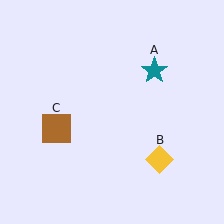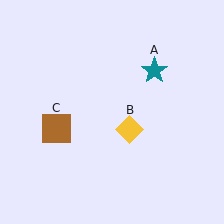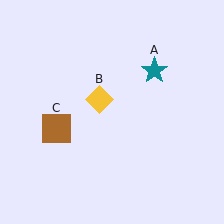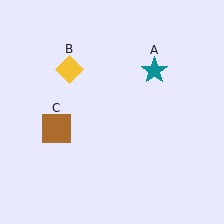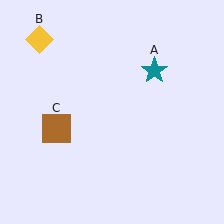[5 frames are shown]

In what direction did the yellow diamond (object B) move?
The yellow diamond (object B) moved up and to the left.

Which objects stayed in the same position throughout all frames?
Teal star (object A) and brown square (object C) remained stationary.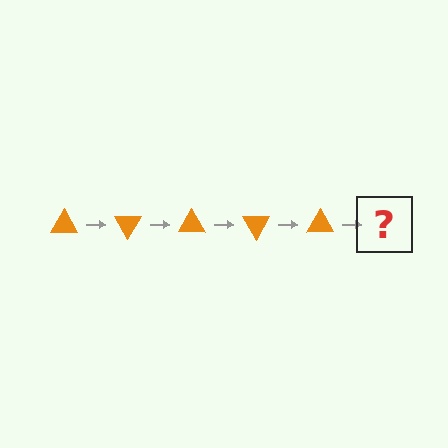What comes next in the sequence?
The next element should be an orange triangle rotated 300 degrees.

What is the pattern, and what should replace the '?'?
The pattern is that the triangle rotates 60 degrees each step. The '?' should be an orange triangle rotated 300 degrees.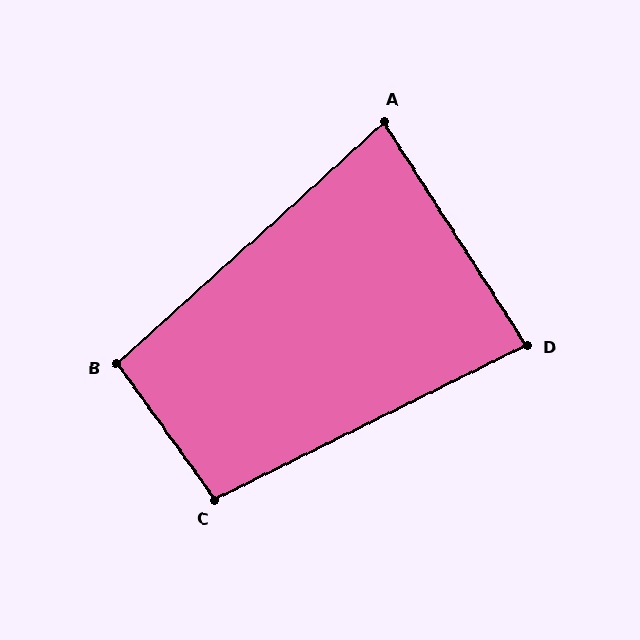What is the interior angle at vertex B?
Approximately 96 degrees (obtuse).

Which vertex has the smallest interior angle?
A, at approximately 80 degrees.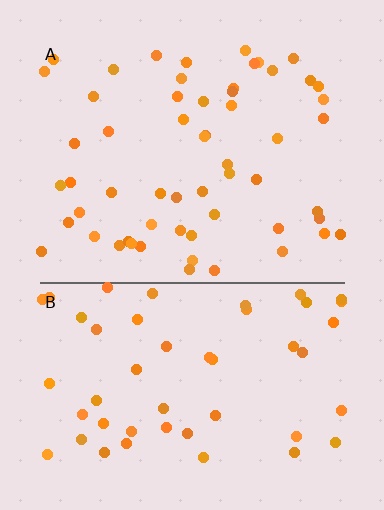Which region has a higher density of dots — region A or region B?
A (the top).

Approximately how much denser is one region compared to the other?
Approximately 1.2× — region A over region B.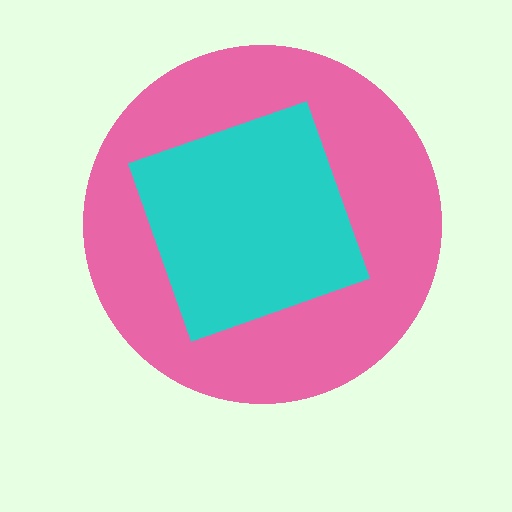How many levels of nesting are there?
2.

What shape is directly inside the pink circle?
The cyan square.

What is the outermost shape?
The pink circle.